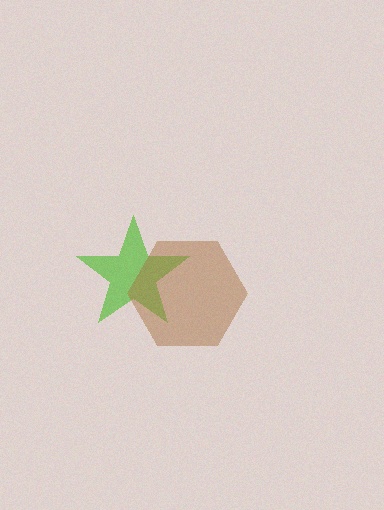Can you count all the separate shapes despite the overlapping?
Yes, there are 2 separate shapes.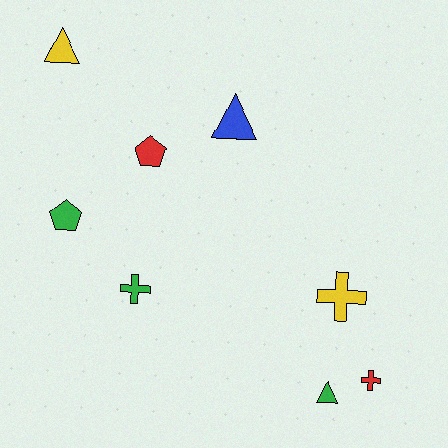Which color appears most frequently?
Green, with 3 objects.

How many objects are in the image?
There are 8 objects.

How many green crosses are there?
There is 1 green cross.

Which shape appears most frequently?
Cross, with 3 objects.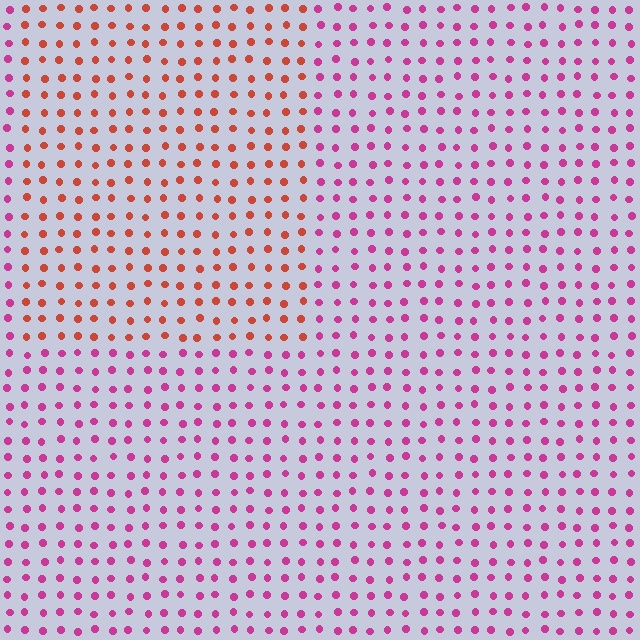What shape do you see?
I see a rectangle.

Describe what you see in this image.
The image is filled with small magenta elements in a uniform arrangement. A rectangle-shaped region is visible where the elements are tinted to a slightly different hue, forming a subtle color boundary.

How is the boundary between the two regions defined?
The boundary is defined purely by a slight shift in hue (about 45 degrees). Spacing, size, and orientation are identical on both sides.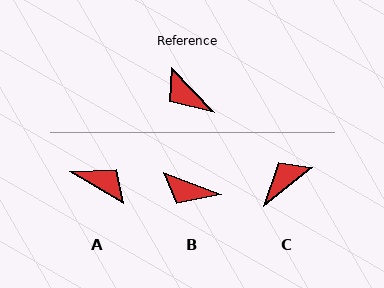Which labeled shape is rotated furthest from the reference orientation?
A, about 164 degrees away.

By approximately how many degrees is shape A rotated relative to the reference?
Approximately 164 degrees clockwise.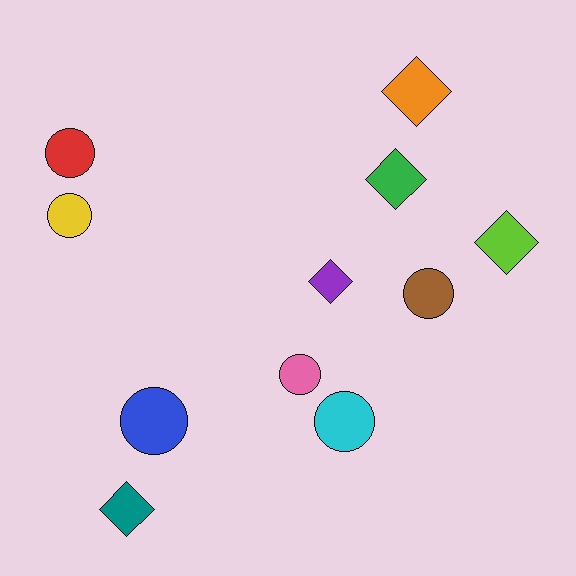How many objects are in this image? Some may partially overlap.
There are 11 objects.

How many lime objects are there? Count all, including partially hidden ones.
There is 1 lime object.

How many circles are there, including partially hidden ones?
There are 6 circles.